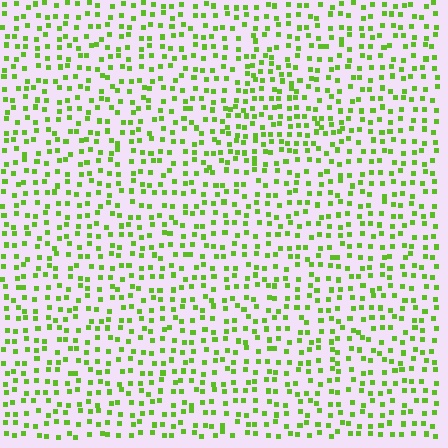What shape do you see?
I see a triangle.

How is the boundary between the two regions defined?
The boundary is defined by a change in element density (approximately 1.5x ratio). All elements are the same color, size, and shape.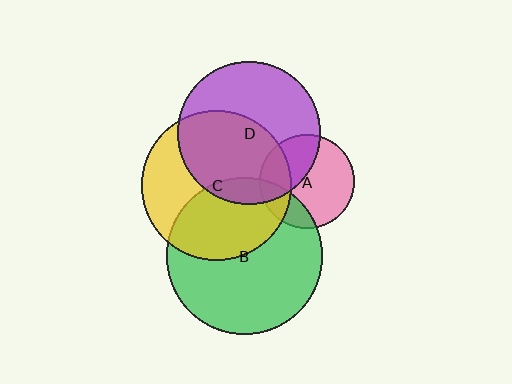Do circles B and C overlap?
Yes.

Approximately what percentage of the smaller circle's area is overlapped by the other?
Approximately 40%.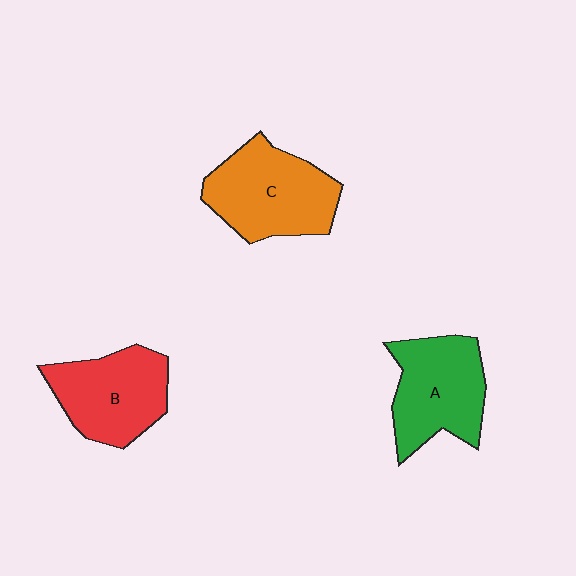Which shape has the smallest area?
Shape B (red).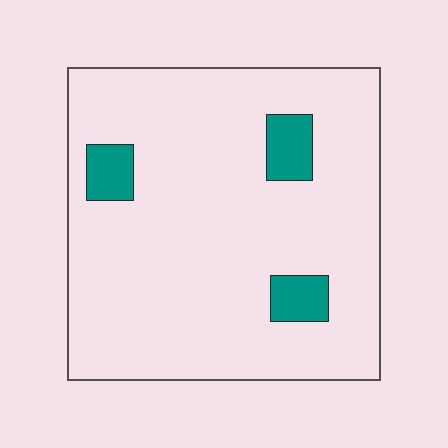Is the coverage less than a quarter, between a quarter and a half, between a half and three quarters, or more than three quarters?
Less than a quarter.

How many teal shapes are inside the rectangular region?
3.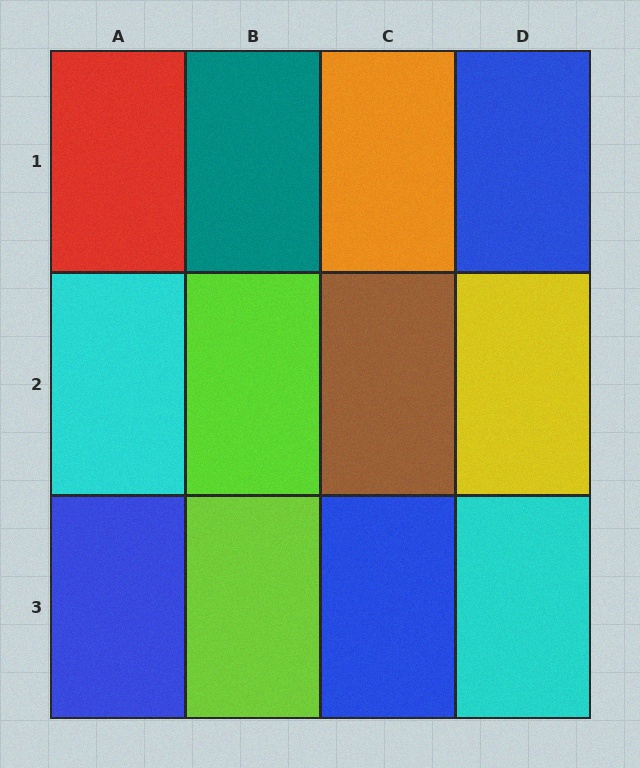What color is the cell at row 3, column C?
Blue.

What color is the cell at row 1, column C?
Orange.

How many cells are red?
1 cell is red.